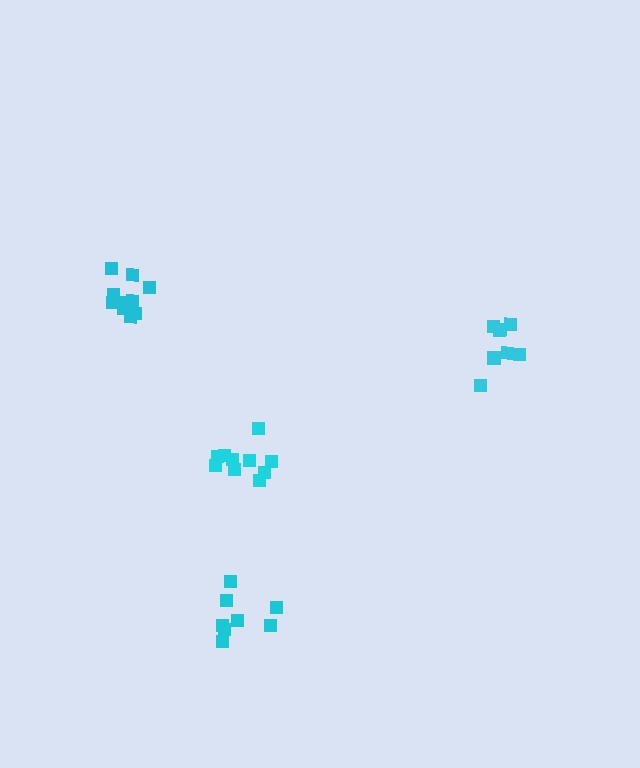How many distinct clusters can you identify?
There are 4 distinct clusters.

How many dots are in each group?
Group 1: 8 dots, Group 2: 8 dots, Group 3: 10 dots, Group 4: 11 dots (37 total).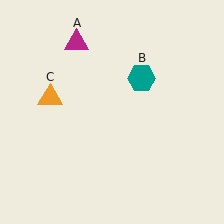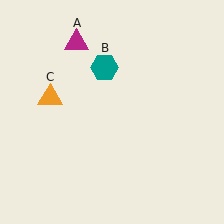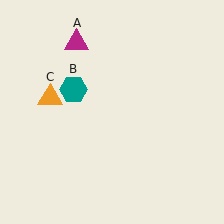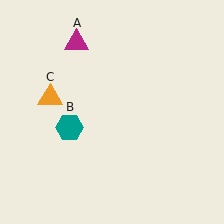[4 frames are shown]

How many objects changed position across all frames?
1 object changed position: teal hexagon (object B).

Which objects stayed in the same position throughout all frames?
Magenta triangle (object A) and orange triangle (object C) remained stationary.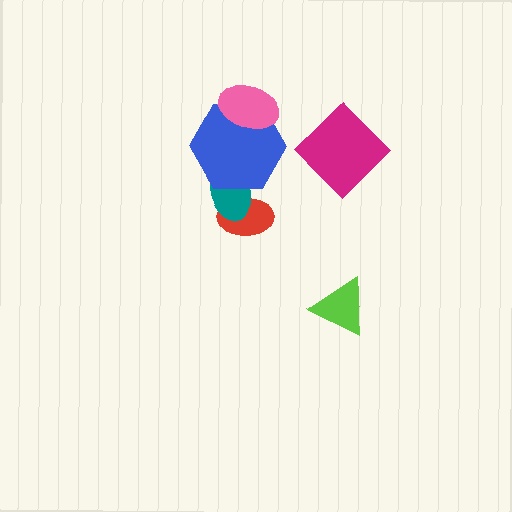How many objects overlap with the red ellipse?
1 object overlaps with the red ellipse.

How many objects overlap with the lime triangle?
0 objects overlap with the lime triangle.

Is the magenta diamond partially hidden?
No, no other shape covers it.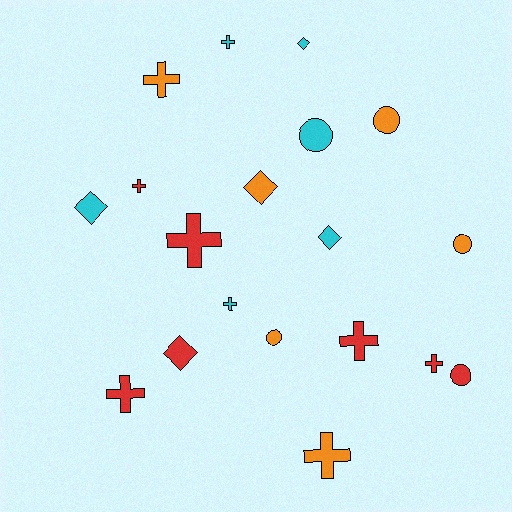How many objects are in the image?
There are 19 objects.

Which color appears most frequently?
Red, with 7 objects.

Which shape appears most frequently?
Cross, with 9 objects.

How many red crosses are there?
There are 5 red crosses.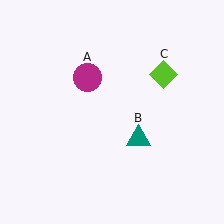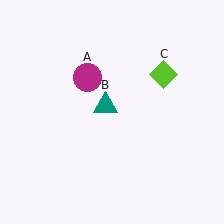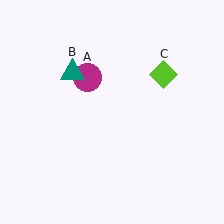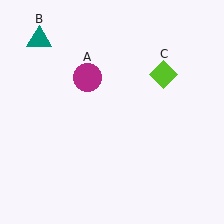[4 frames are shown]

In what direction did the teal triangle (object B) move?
The teal triangle (object B) moved up and to the left.